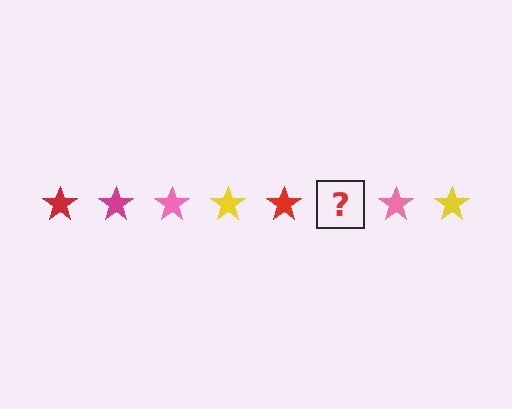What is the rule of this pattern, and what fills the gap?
The rule is that the pattern cycles through red, magenta, pink, yellow stars. The gap should be filled with a magenta star.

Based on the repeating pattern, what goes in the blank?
The blank should be a magenta star.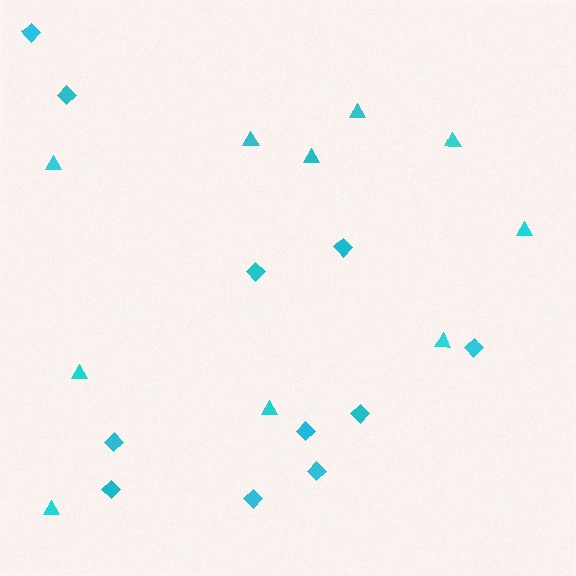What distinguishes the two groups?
There are 2 groups: one group of diamonds (11) and one group of triangles (10).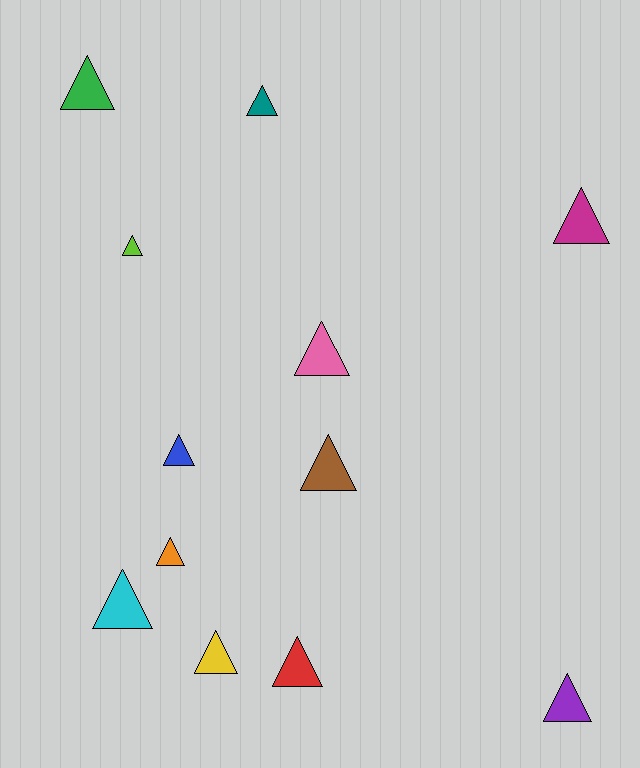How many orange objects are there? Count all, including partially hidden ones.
There is 1 orange object.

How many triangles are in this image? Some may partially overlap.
There are 12 triangles.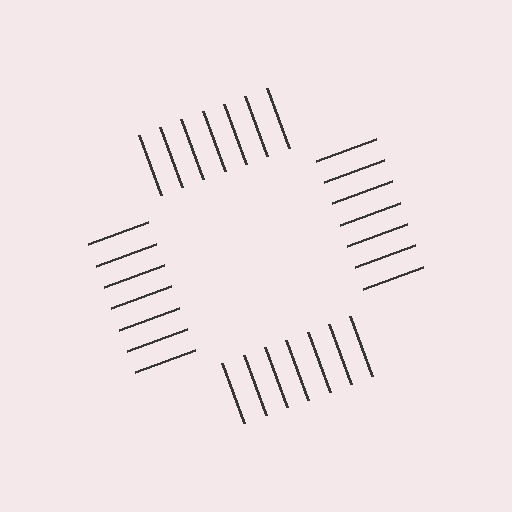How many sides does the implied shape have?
4 sides — the line-ends trace a square.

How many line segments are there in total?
28 — 7 along each of the 4 edges.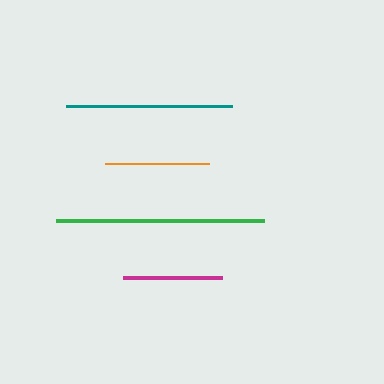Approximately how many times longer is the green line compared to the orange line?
The green line is approximately 2.0 times the length of the orange line.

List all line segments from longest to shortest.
From longest to shortest: green, teal, orange, magenta.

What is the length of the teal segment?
The teal segment is approximately 165 pixels long.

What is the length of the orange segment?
The orange segment is approximately 104 pixels long.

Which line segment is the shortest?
The magenta line is the shortest at approximately 99 pixels.